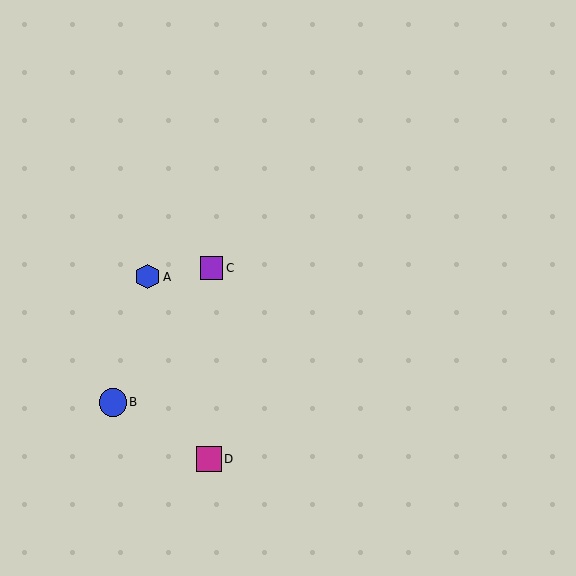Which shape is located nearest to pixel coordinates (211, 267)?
The purple square (labeled C) at (212, 268) is nearest to that location.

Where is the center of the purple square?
The center of the purple square is at (212, 268).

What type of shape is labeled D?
Shape D is a magenta square.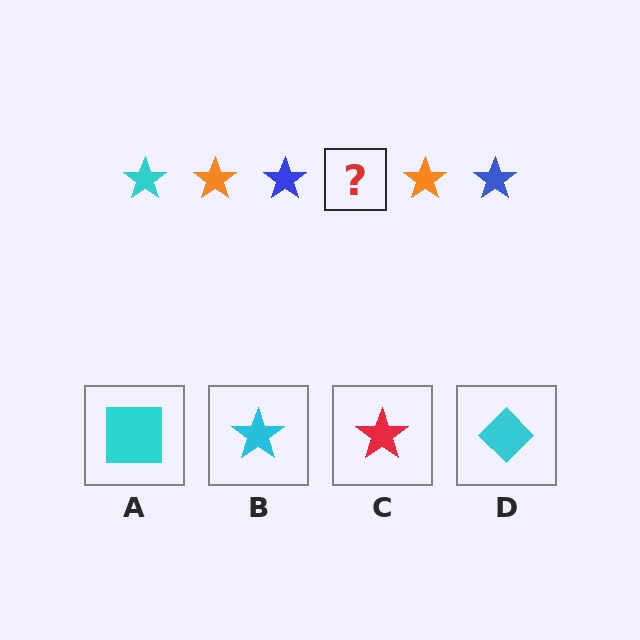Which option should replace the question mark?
Option B.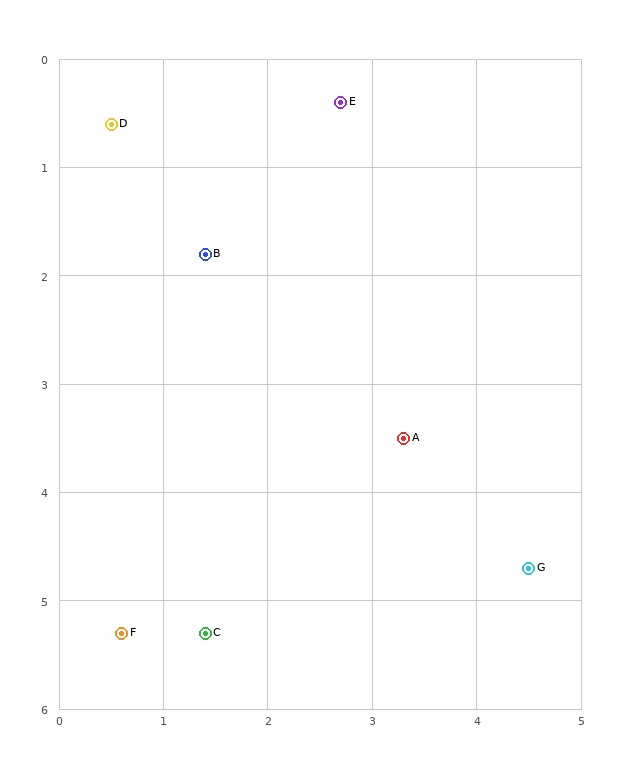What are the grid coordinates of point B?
Point B is at approximately (1.4, 1.8).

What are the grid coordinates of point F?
Point F is at approximately (0.6, 5.3).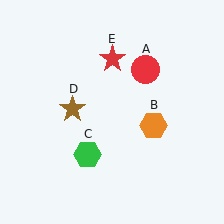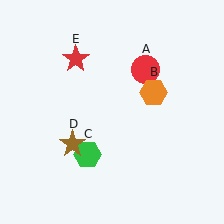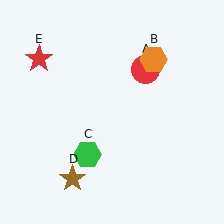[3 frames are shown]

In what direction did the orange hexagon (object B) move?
The orange hexagon (object B) moved up.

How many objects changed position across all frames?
3 objects changed position: orange hexagon (object B), brown star (object D), red star (object E).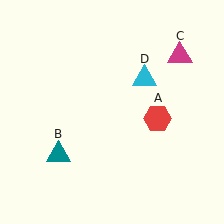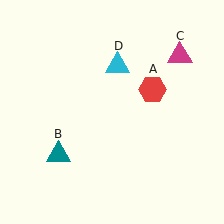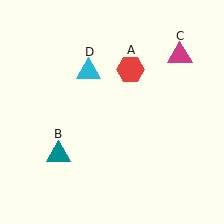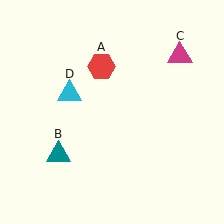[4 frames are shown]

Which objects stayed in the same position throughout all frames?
Teal triangle (object B) and magenta triangle (object C) remained stationary.